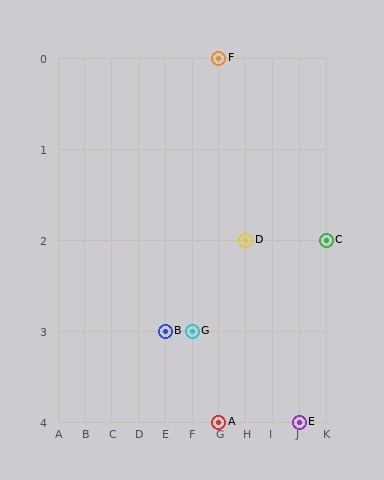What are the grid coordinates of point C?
Point C is at grid coordinates (K, 2).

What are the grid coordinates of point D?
Point D is at grid coordinates (H, 2).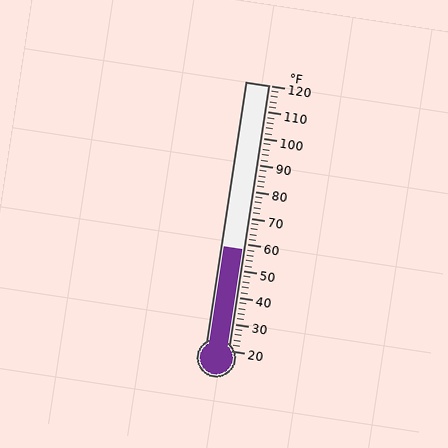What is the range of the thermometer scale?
The thermometer scale ranges from 20°F to 120°F.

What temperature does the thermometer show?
The thermometer shows approximately 58°F.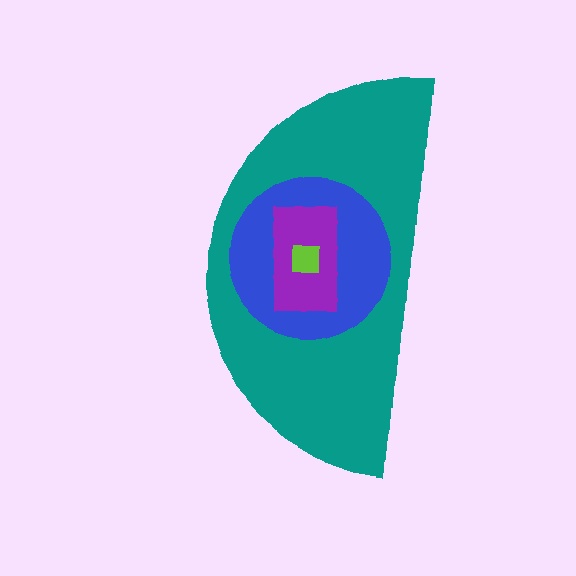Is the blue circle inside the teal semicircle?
Yes.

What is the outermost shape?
The teal semicircle.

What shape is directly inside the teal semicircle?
The blue circle.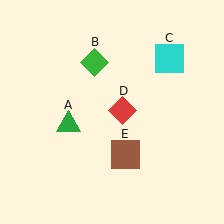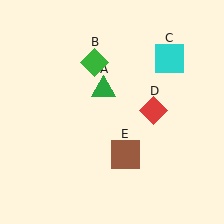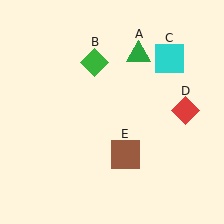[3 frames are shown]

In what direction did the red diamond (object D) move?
The red diamond (object D) moved right.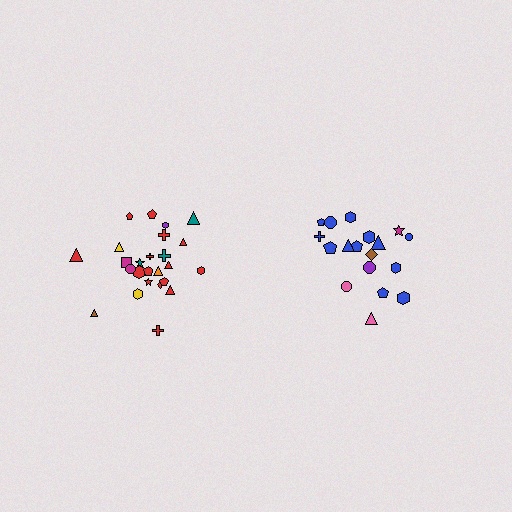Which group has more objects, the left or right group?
The left group.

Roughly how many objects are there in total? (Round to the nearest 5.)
Roughly 45 objects in total.